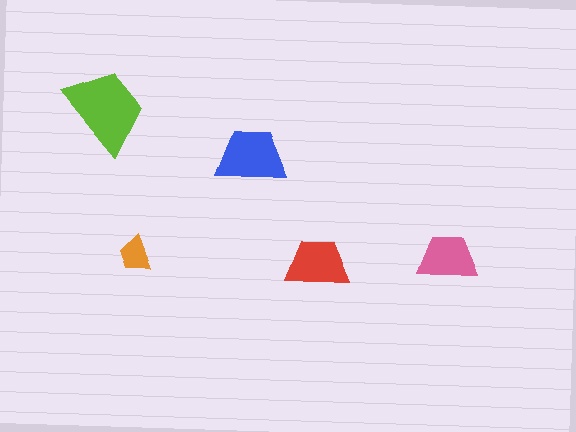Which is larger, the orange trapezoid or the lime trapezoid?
The lime one.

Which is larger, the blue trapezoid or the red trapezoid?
The blue one.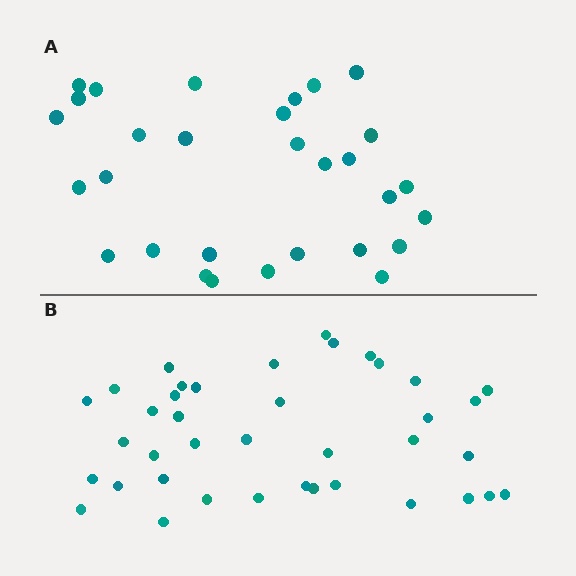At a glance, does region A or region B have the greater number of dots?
Region B (the bottom region) has more dots.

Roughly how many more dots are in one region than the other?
Region B has roughly 8 or so more dots than region A.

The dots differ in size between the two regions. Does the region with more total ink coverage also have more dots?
No. Region A has more total ink coverage because its dots are larger, but region B actually contains more individual dots. Total area can be misleading — the number of items is what matters here.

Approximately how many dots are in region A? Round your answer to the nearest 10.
About 30 dots.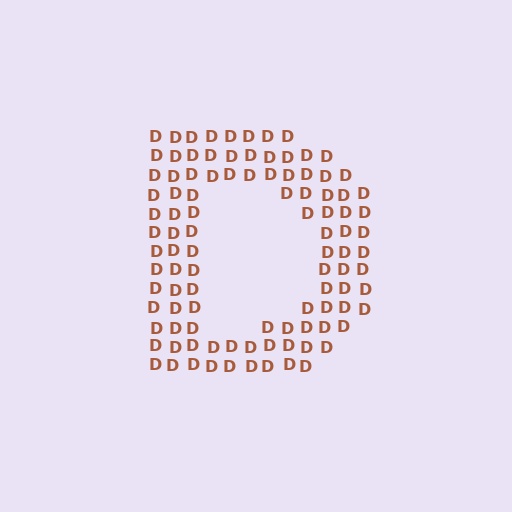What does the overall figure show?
The overall figure shows the letter D.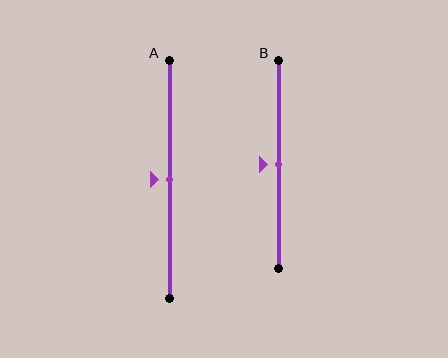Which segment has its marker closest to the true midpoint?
Segment A has its marker closest to the true midpoint.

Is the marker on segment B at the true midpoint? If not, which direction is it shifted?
Yes, the marker on segment B is at the true midpoint.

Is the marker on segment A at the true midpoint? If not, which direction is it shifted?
Yes, the marker on segment A is at the true midpoint.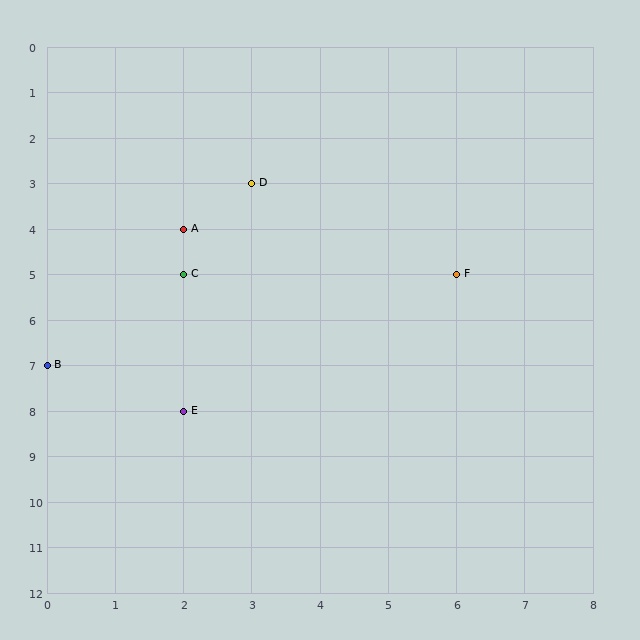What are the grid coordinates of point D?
Point D is at grid coordinates (3, 3).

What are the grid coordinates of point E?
Point E is at grid coordinates (2, 8).